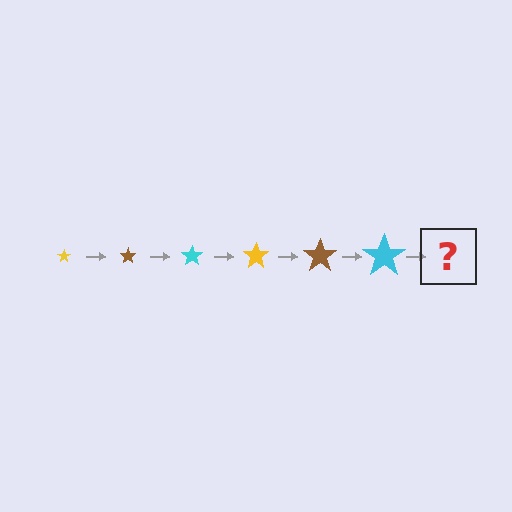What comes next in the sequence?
The next element should be a yellow star, larger than the previous one.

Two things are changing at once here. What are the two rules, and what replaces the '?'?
The two rules are that the star grows larger each step and the color cycles through yellow, brown, and cyan. The '?' should be a yellow star, larger than the previous one.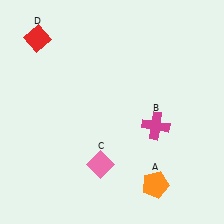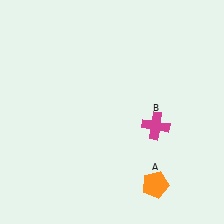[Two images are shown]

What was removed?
The pink diamond (C), the red diamond (D) were removed in Image 2.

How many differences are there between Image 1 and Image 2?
There are 2 differences between the two images.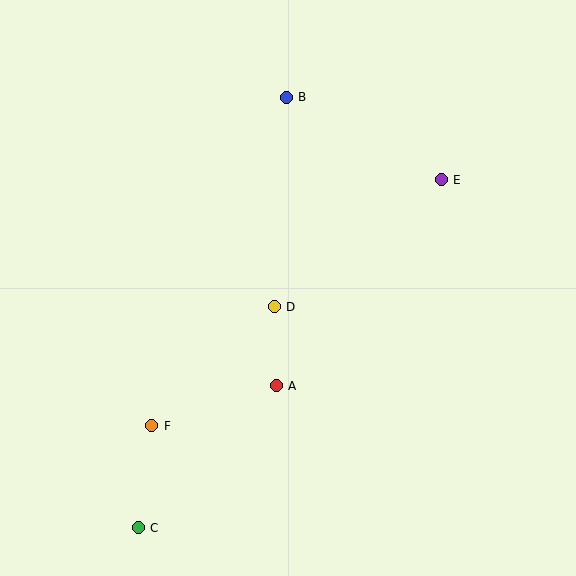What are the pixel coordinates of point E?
Point E is at (441, 180).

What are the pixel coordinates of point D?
Point D is at (274, 307).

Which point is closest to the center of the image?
Point D at (274, 307) is closest to the center.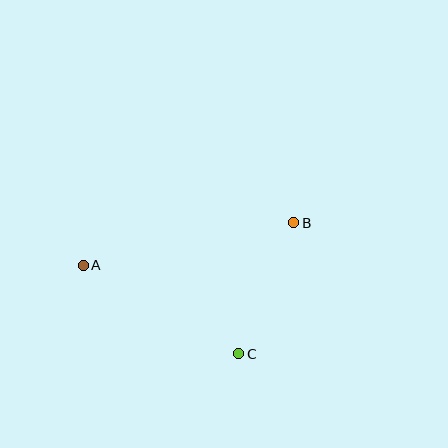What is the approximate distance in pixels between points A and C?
The distance between A and C is approximately 179 pixels.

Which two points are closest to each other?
Points B and C are closest to each other.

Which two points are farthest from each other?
Points A and B are farthest from each other.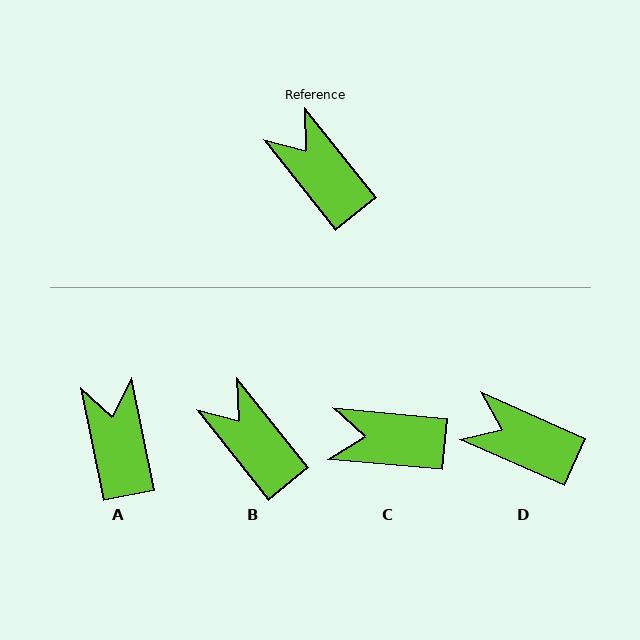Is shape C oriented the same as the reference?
No, it is off by about 46 degrees.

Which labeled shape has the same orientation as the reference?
B.